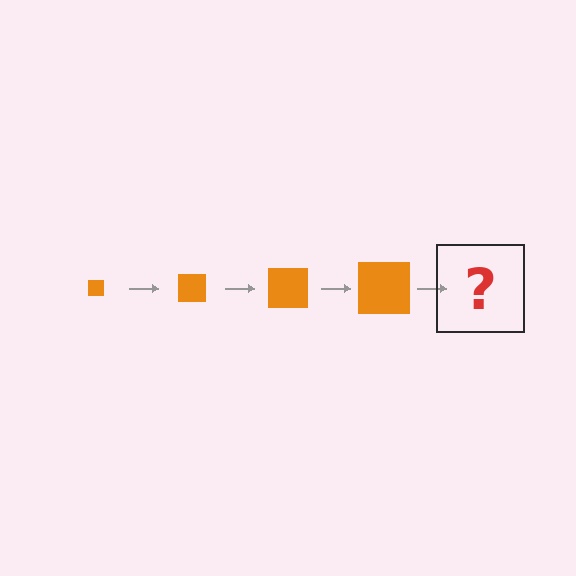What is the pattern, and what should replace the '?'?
The pattern is that the square gets progressively larger each step. The '?' should be an orange square, larger than the previous one.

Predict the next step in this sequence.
The next step is an orange square, larger than the previous one.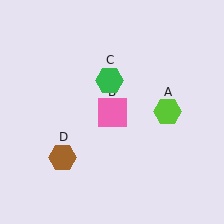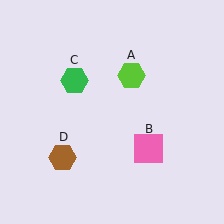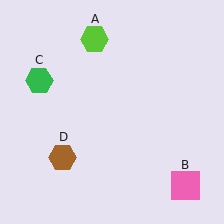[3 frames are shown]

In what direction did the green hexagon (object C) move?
The green hexagon (object C) moved left.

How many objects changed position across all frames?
3 objects changed position: lime hexagon (object A), pink square (object B), green hexagon (object C).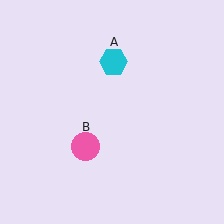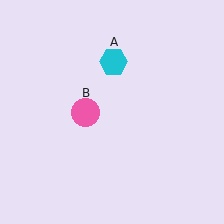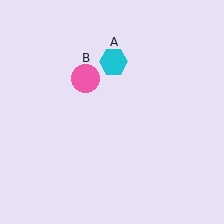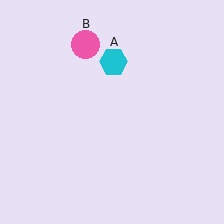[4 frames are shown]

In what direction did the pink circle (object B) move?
The pink circle (object B) moved up.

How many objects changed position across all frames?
1 object changed position: pink circle (object B).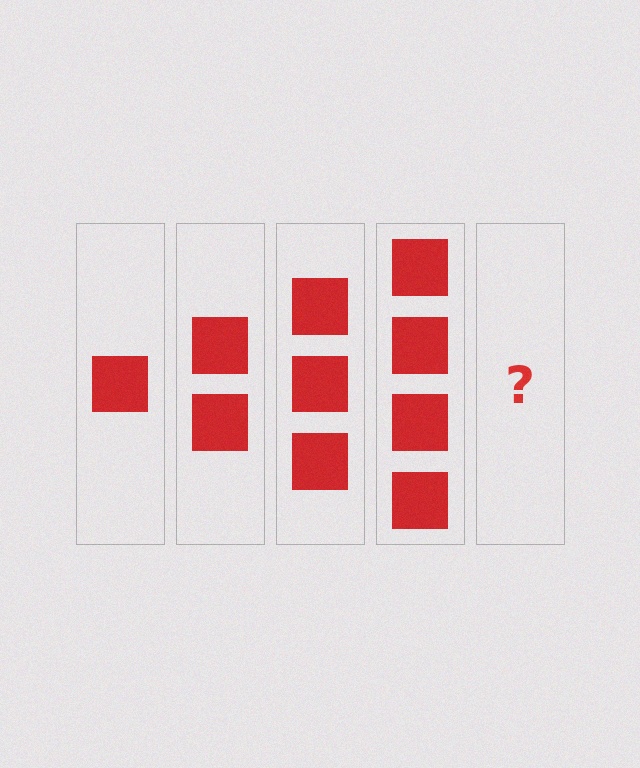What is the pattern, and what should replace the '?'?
The pattern is that each step adds one more square. The '?' should be 5 squares.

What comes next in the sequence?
The next element should be 5 squares.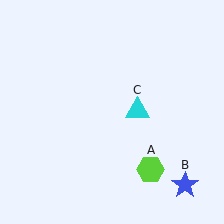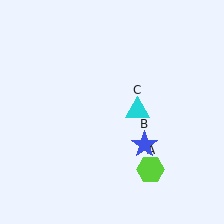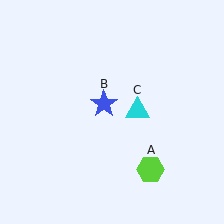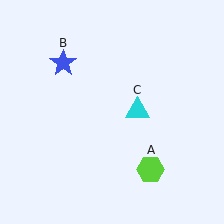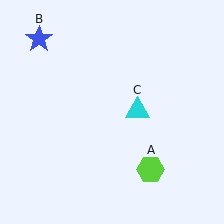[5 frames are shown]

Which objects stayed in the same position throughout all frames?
Lime hexagon (object A) and cyan triangle (object C) remained stationary.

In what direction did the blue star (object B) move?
The blue star (object B) moved up and to the left.